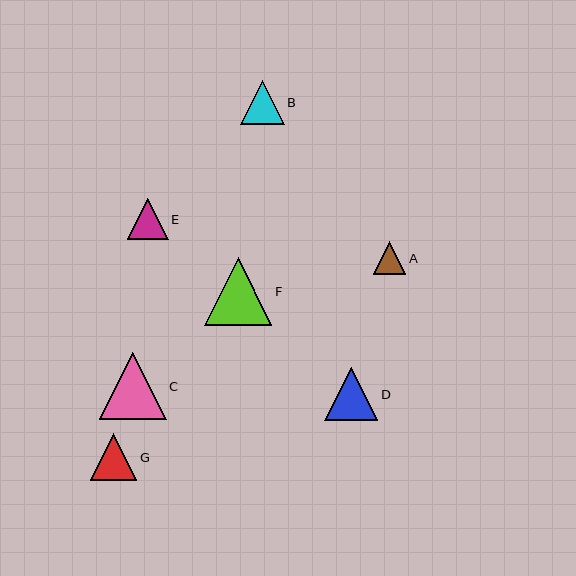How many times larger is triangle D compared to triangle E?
Triangle D is approximately 1.3 times the size of triangle E.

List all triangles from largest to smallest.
From largest to smallest: F, C, D, G, B, E, A.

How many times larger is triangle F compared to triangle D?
Triangle F is approximately 1.3 times the size of triangle D.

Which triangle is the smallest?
Triangle A is the smallest with a size of approximately 33 pixels.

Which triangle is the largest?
Triangle F is the largest with a size of approximately 67 pixels.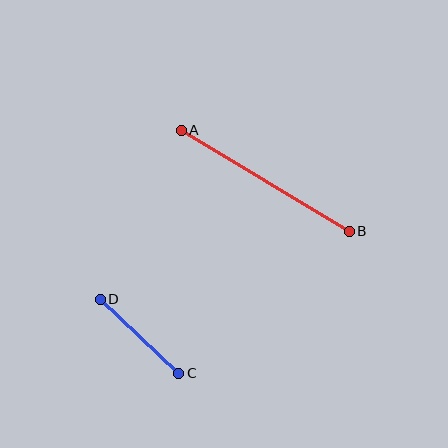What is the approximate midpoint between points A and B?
The midpoint is at approximately (265, 181) pixels.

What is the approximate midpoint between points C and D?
The midpoint is at approximately (140, 336) pixels.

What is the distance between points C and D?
The distance is approximately 108 pixels.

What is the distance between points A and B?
The distance is approximately 196 pixels.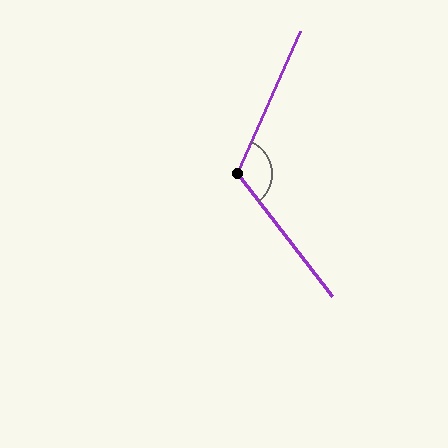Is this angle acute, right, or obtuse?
It is obtuse.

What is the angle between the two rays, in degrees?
Approximately 118 degrees.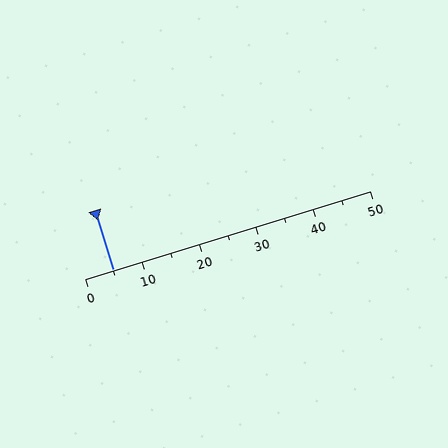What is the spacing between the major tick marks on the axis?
The major ticks are spaced 10 apart.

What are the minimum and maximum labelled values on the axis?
The axis runs from 0 to 50.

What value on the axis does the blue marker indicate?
The marker indicates approximately 5.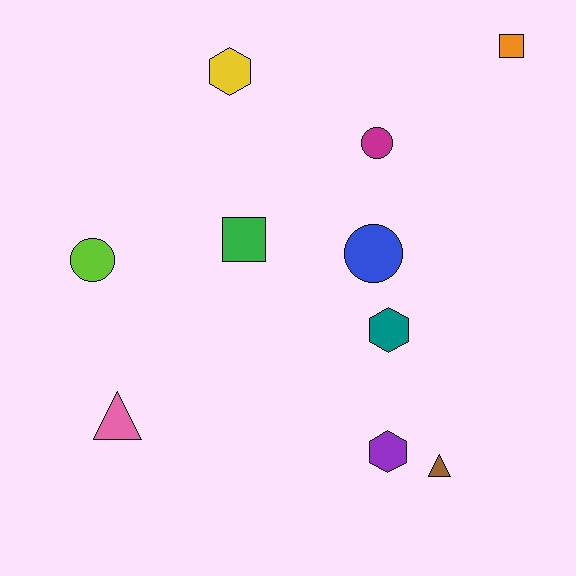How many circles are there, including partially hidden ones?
There are 3 circles.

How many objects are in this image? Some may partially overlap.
There are 10 objects.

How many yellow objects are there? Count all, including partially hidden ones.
There is 1 yellow object.